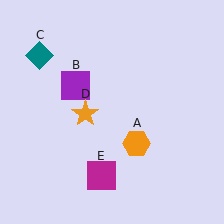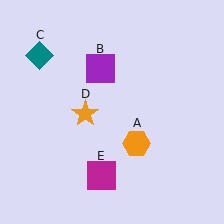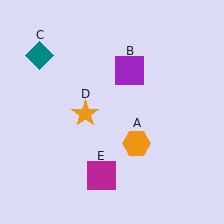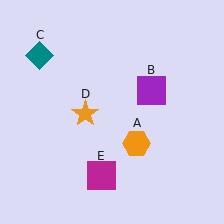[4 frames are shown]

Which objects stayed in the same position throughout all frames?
Orange hexagon (object A) and teal diamond (object C) and orange star (object D) and magenta square (object E) remained stationary.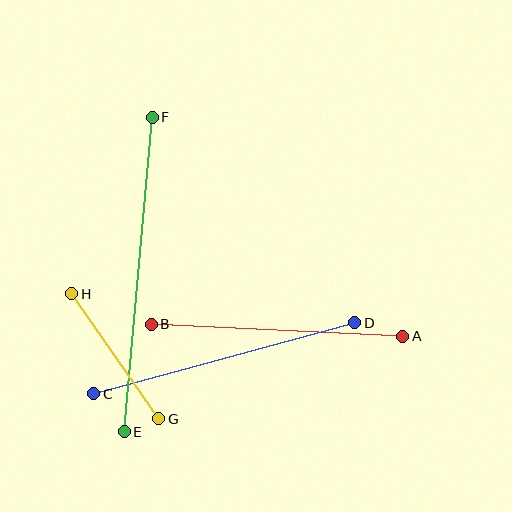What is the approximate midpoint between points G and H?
The midpoint is at approximately (115, 356) pixels.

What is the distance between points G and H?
The distance is approximately 152 pixels.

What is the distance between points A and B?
The distance is approximately 252 pixels.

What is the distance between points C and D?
The distance is approximately 270 pixels.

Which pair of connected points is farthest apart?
Points E and F are farthest apart.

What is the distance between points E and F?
The distance is approximately 316 pixels.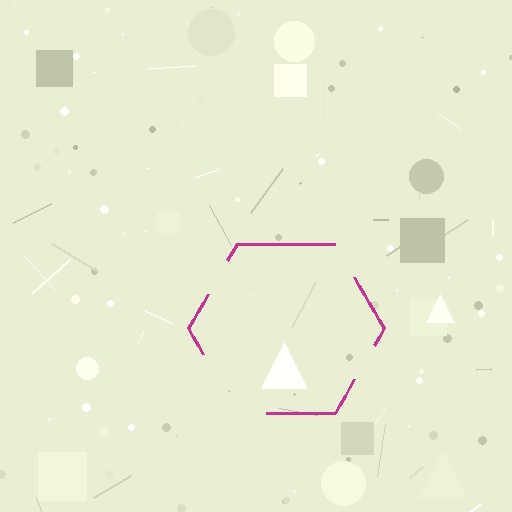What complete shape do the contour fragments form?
The contour fragments form a hexagon.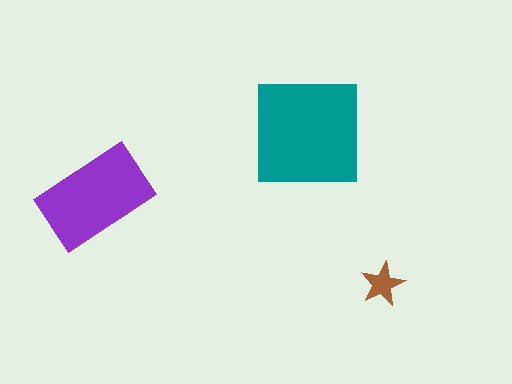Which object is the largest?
The teal square.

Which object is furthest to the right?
The brown star is rightmost.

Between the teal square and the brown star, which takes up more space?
The teal square.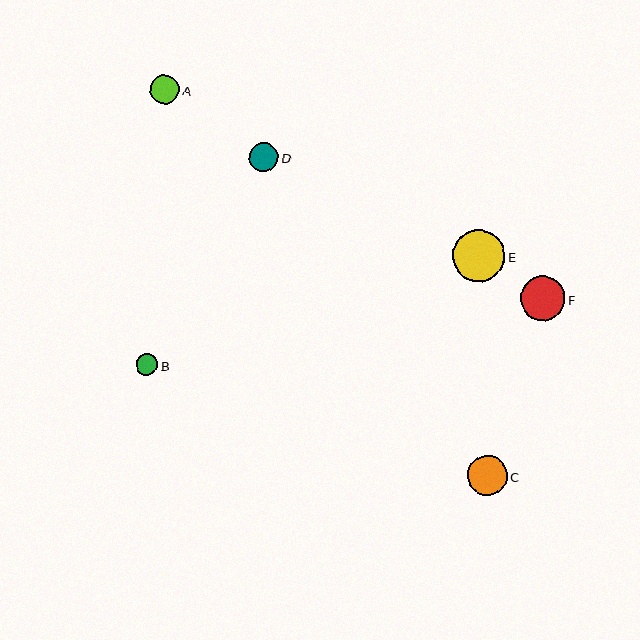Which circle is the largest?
Circle E is the largest with a size of approximately 52 pixels.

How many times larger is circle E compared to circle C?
Circle E is approximately 1.3 times the size of circle C.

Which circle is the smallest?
Circle B is the smallest with a size of approximately 22 pixels.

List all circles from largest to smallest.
From largest to smallest: E, F, C, D, A, B.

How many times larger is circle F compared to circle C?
Circle F is approximately 1.1 times the size of circle C.